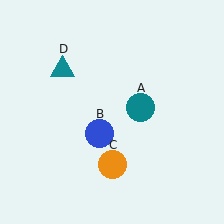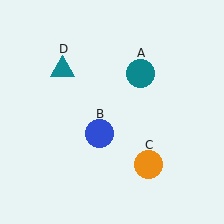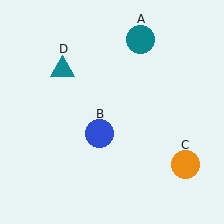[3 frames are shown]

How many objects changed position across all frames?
2 objects changed position: teal circle (object A), orange circle (object C).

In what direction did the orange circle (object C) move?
The orange circle (object C) moved right.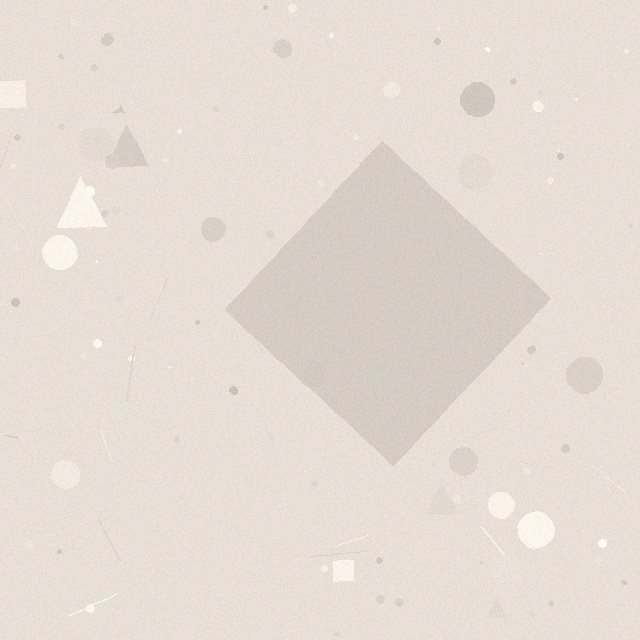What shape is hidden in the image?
A diamond is hidden in the image.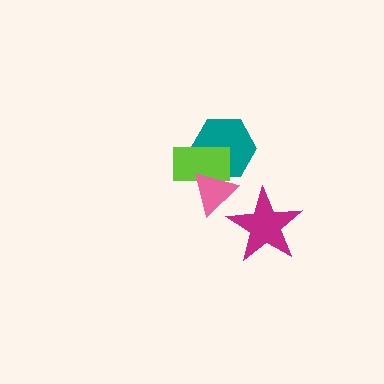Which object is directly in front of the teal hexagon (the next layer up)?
The lime rectangle is directly in front of the teal hexagon.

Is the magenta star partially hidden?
No, no other shape covers it.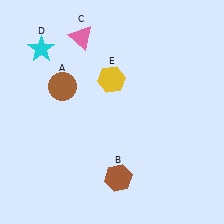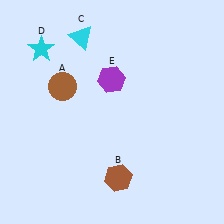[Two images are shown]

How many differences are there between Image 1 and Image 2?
There are 2 differences between the two images.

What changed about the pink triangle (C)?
In Image 1, C is pink. In Image 2, it changed to cyan.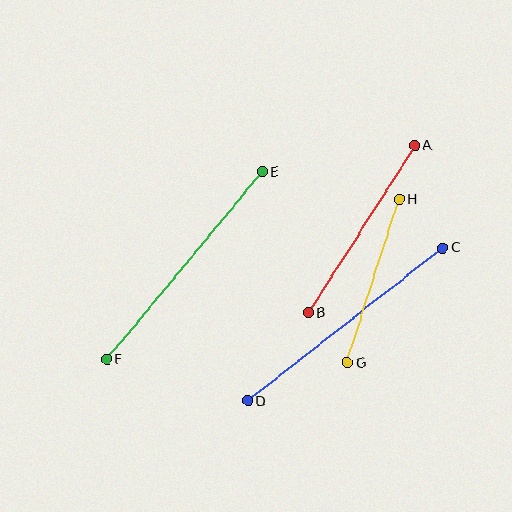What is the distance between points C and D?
The distance is approximately 248 pixels.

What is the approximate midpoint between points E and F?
The midpoint is at approximately (184, 265) pixels.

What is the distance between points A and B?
The distance is approximately 198 pixels.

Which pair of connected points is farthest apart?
Points C and D are farthest apart.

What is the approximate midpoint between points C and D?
The midpoint is at approximately (345, 325) pixels.